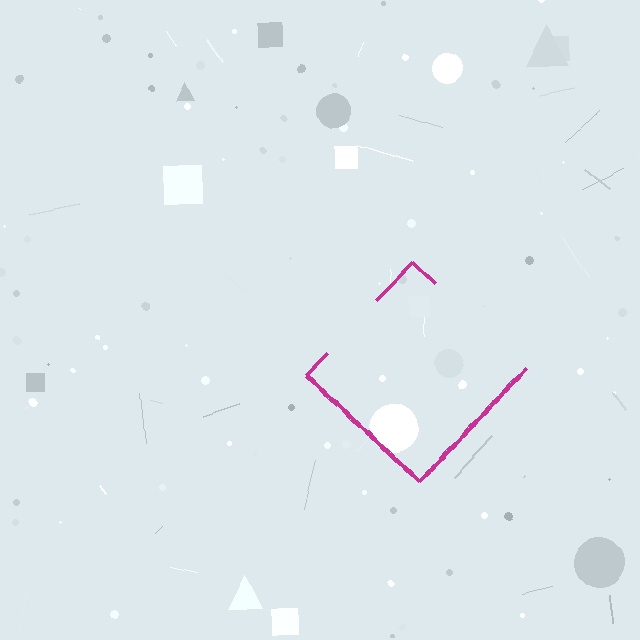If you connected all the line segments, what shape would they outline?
They would outline a diamond.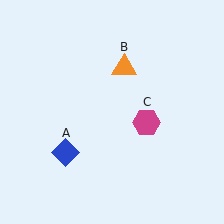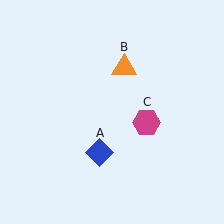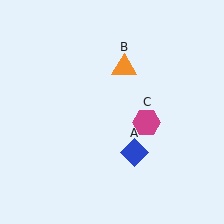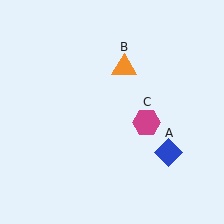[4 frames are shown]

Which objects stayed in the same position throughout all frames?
Orange triangle (object B) and magenta hexagon (object C) remained stationary.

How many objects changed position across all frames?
1 object changed position: blue diamond (object A).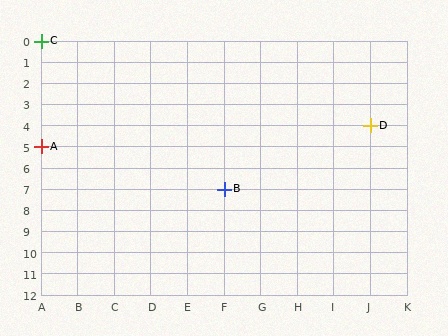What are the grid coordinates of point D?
Point D is at grid coordinates (J, 4).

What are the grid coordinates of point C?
Point C is at grid coordinates (A, 0).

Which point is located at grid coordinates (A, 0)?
Point C is at (A, 0).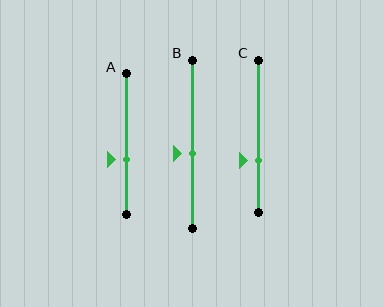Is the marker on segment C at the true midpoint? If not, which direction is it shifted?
No, the marker on segment C is shifted downward by about 16% of the segment length.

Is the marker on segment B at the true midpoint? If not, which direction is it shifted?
No, the marker on segment B is shifted downward by about 5% of the segment length.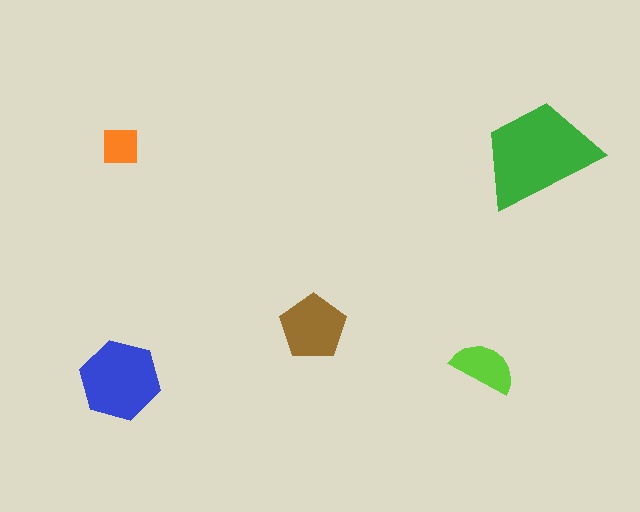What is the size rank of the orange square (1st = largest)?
5th.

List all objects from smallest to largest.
The orange square, the lime semicircle, the brown pentagon, the blue hexagon, the green trapezoid.